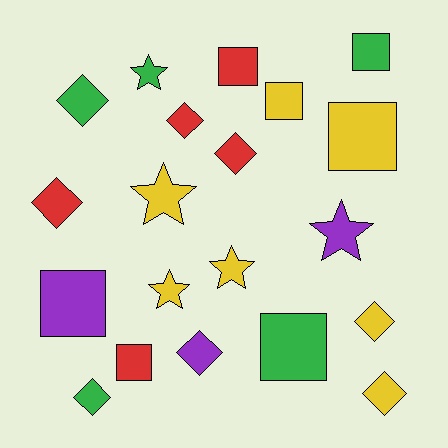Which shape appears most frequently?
Diamond, with 8 objects.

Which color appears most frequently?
Yellow, with 7 objects.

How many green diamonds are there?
There are 2 green diamonds.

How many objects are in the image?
There are 20 objects.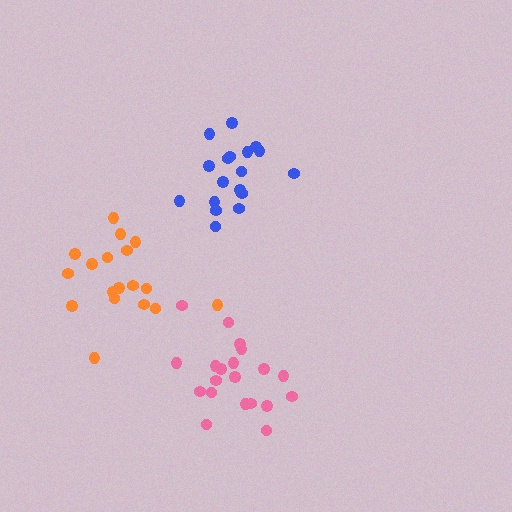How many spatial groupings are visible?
There are 3 spatial groupings.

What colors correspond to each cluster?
The clusters are colored: pink, orange, blue.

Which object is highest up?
The blue cluster is topmost.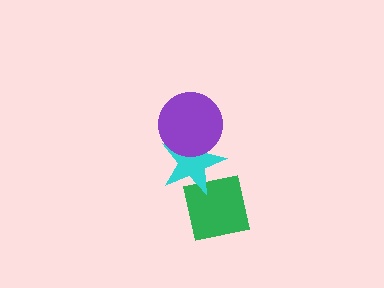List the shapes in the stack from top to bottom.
From top to bottom: the purple circle, the cyan star, the green square.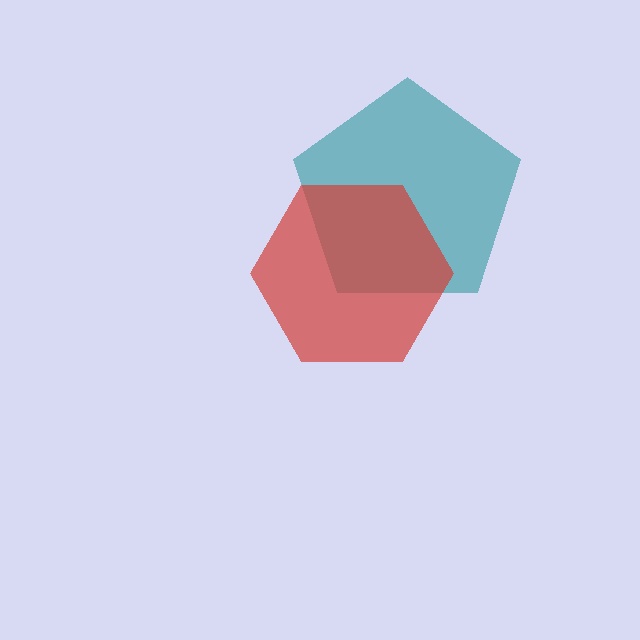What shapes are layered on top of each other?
The layered shapes are: a teal pentagon, a red hexagon.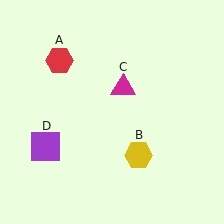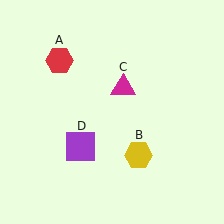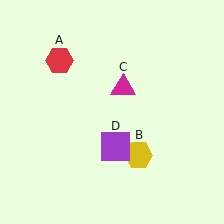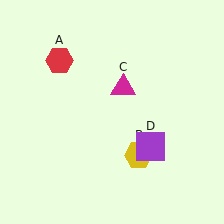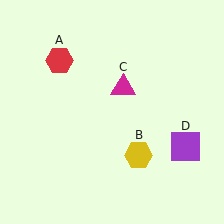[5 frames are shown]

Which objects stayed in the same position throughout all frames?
Red hexagon (object A) and yellow hexagon (object B) and magenta triangle (object C) remained stationary.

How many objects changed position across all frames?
1 object changed position: purple square (object D).